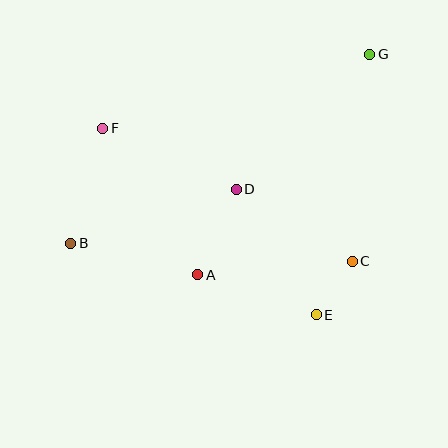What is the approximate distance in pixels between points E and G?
The distance between E and G is approximately 266 pixels.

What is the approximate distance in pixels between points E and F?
The distance between E and F is approximately 284 pixels.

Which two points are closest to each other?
Points C and E are closest to each other.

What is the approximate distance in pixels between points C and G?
The distance between C and G is approximately 208 pixels.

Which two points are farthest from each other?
Points B and G are farthest from each other.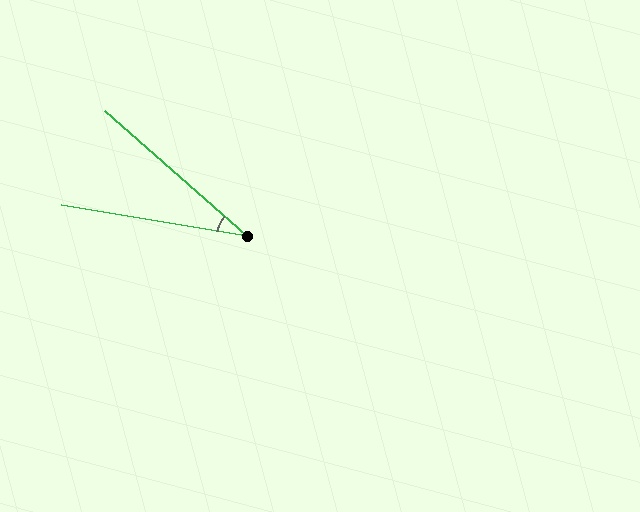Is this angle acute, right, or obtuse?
It is acute.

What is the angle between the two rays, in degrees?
Approximately 32 degrees.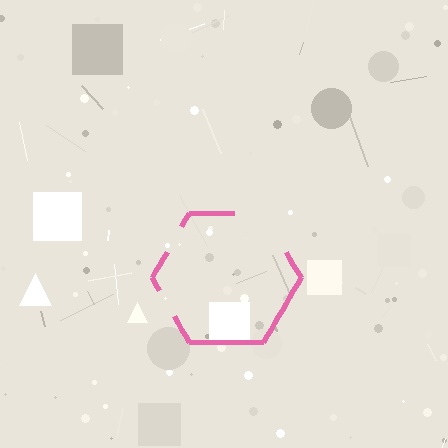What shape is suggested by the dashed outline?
The dashed outline suggests a hexagon.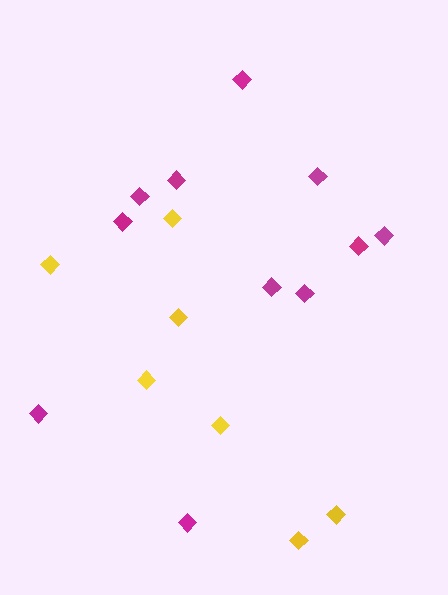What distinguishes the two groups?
There are 2 groups: one group of magenta diamonds (11) and one group of yellow diamonds (7).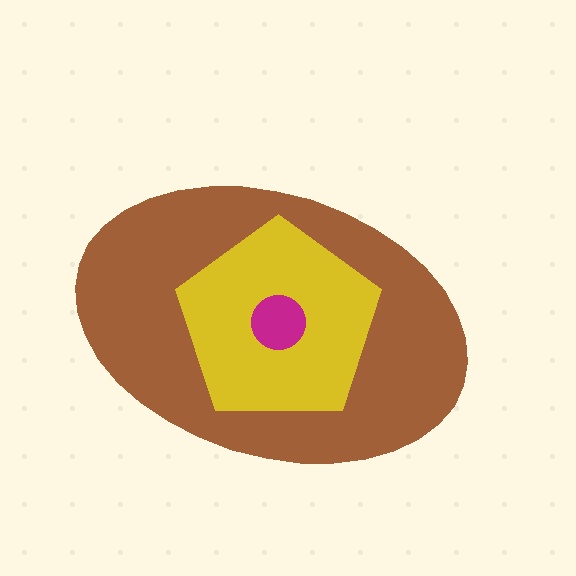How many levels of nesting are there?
3.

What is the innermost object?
The magenta circle.